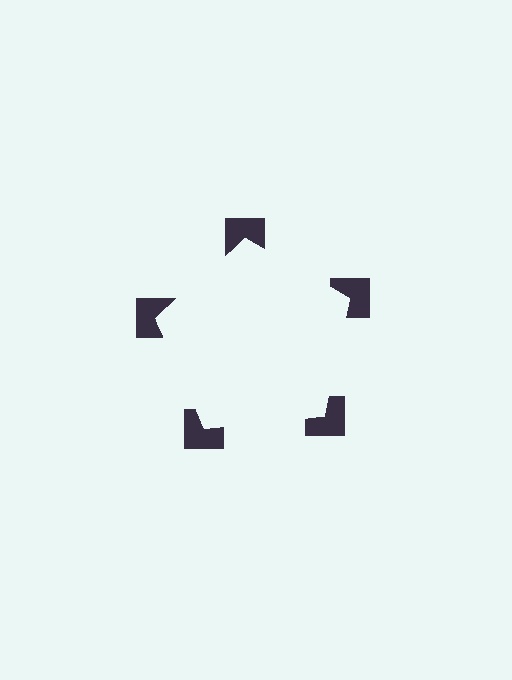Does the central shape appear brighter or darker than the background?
It typically appears slightly brighter than the background, even though no actual brightness change is drawn.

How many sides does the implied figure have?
5 sides.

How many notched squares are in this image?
There are 5 — one at each vertex of the illusory pentagon.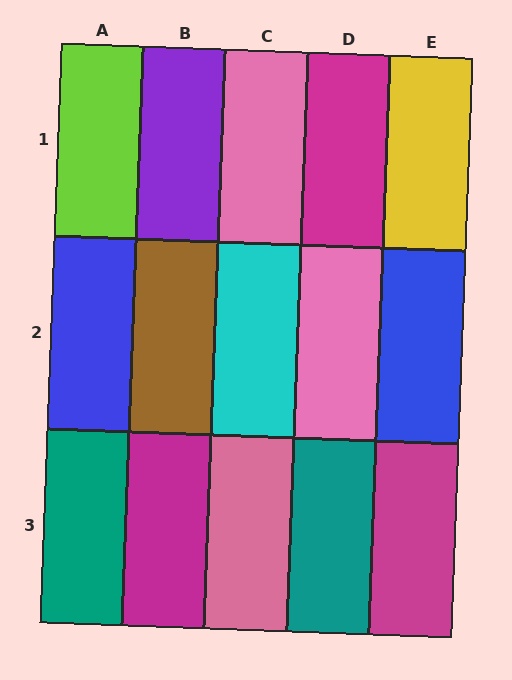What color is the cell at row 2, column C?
Cyan.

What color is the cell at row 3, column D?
Teal.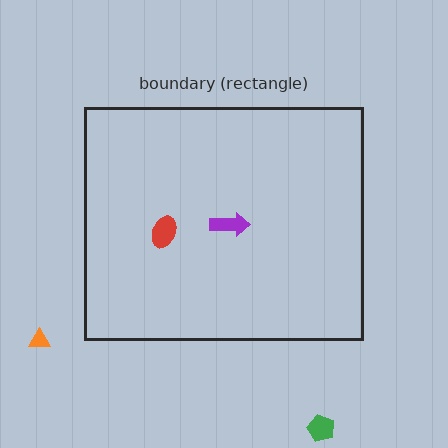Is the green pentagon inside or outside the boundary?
Outside.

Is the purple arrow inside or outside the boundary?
Inside.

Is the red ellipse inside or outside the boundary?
Inside.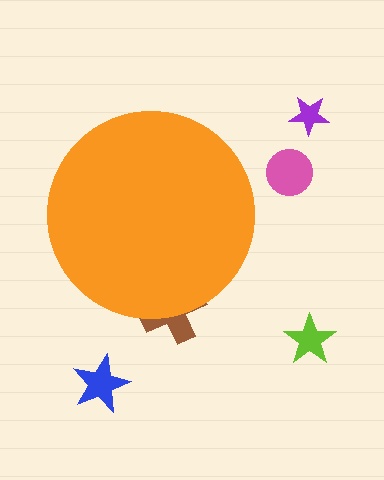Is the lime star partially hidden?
No, the lime star is fully visible.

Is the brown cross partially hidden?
Yes, the brown cross is partially hidden behind the orange circle.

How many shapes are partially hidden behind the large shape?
1 shape is partially hidden.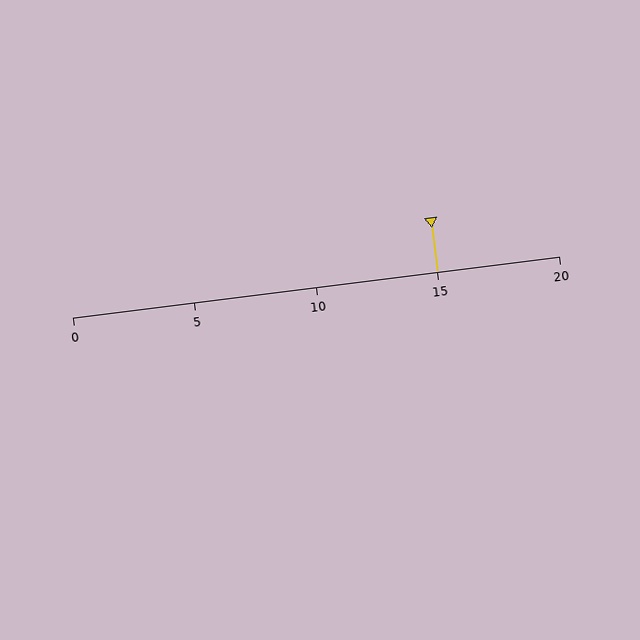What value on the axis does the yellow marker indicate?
The marker indicates approximately 15.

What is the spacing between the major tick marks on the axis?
The major ticks are spaced 5 apart.